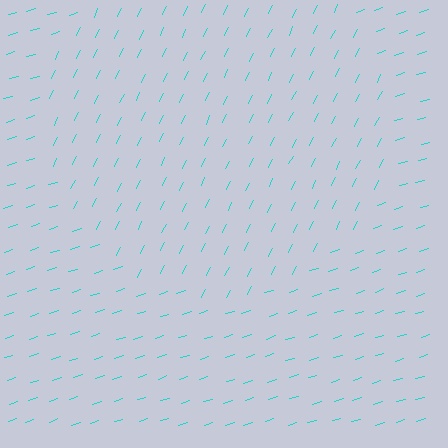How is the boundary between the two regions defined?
The boundary is defined purely by a change in line orientation (approximately 45 degrees difference). All lines are the same color and thickness.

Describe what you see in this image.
The image is filled with small cyan line segments. A circle region in the image has lines oriented differently from the surrounding lines, creating a visible texture boundary.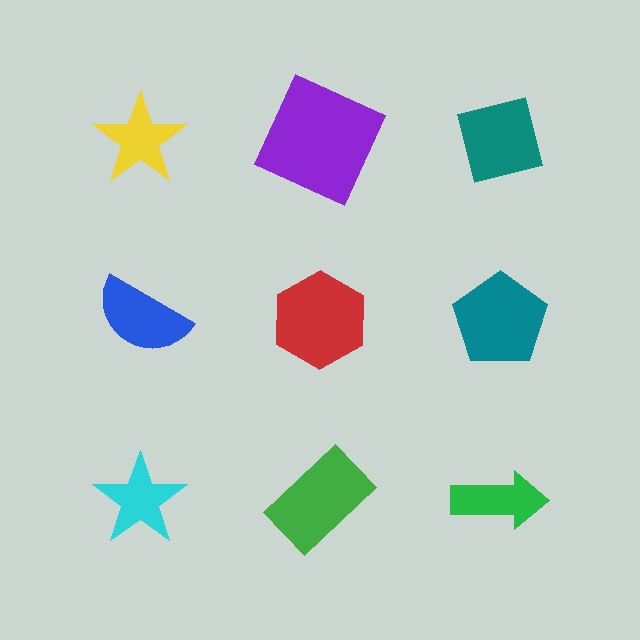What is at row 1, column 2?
A purple square.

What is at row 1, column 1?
A yellow star.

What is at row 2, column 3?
A teal pentagon.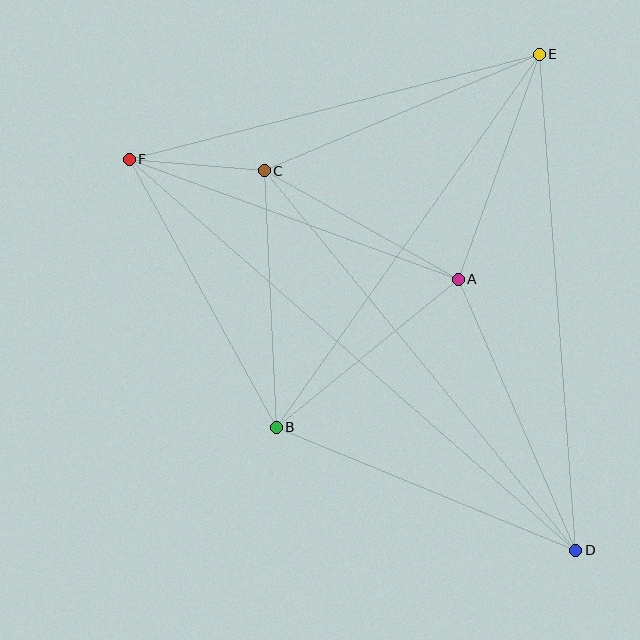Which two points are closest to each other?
Points C and F are closest to each other.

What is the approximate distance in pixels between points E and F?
The distance between E and F is approximately 423 pixels.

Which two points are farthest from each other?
Points D and F are farthest from each other.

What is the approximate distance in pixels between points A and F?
The distance between A and F is approximately 350 pixels.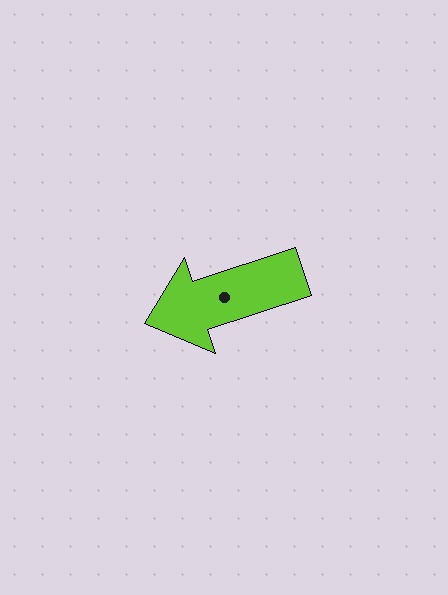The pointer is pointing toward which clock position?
Roughly 8 o'clock.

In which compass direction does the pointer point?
West.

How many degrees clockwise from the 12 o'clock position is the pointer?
Approximately 252 degrees.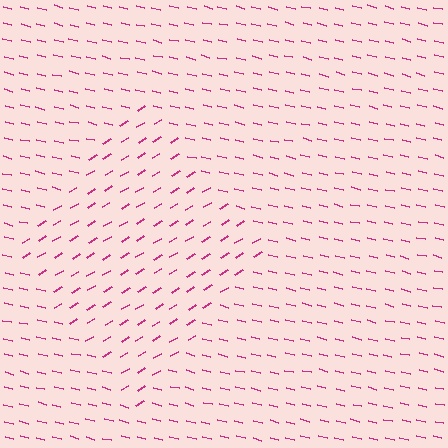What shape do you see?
I see a diamond.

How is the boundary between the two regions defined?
The boundary is defined purely by a change in line orientation (approximately 45 degrees difference). All lines are the same color and thickness.